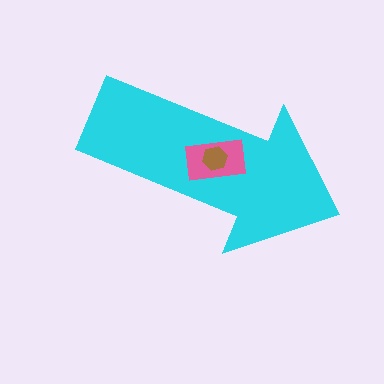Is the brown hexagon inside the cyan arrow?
Yes.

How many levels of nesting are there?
3.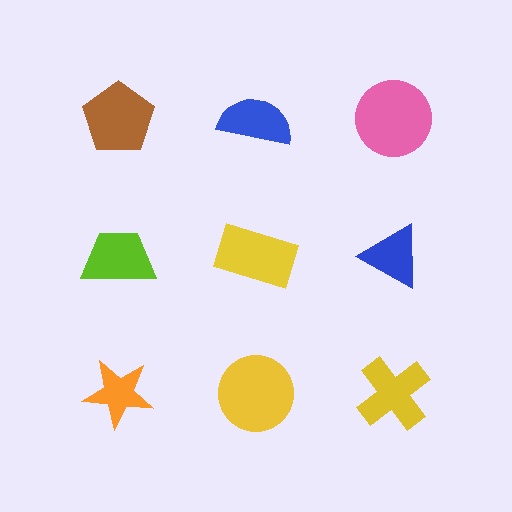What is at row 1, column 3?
A pink circle.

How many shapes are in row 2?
3 shapes.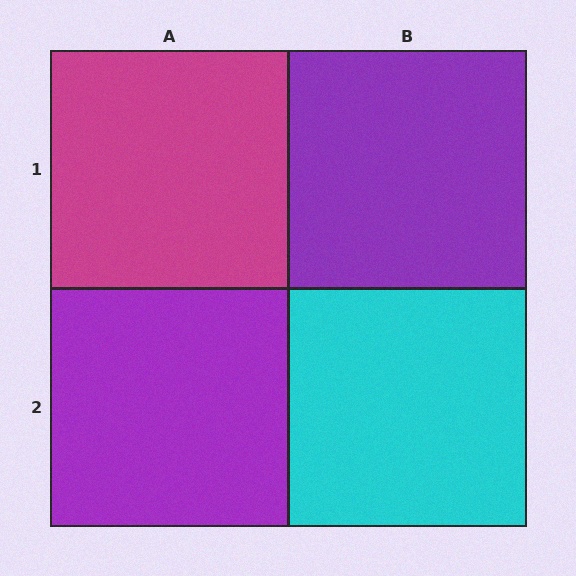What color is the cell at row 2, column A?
Purple.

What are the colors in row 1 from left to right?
Magenta, purple.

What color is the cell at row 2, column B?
Cyan.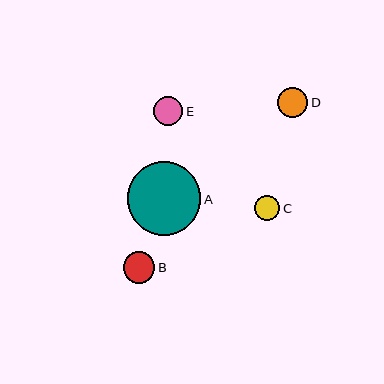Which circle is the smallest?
Circle C is the smallest with a size of approximately 25 pixels.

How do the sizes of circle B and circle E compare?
Circle B and circle E are approximately the same size.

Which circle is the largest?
Circle A is the largest with a size of approximately 73 pixels.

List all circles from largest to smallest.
From largest to smallest: A, B, D, E, C.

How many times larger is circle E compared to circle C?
Circle E is approximately 1.2 times the size of circle C.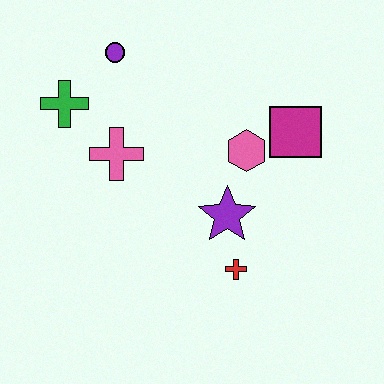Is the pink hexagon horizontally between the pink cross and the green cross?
No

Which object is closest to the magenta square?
The pink hexagon is closest to the magenta square.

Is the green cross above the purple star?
Yes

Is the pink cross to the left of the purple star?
Yes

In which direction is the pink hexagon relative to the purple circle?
The pink hexagon is to the right of the purple circle.